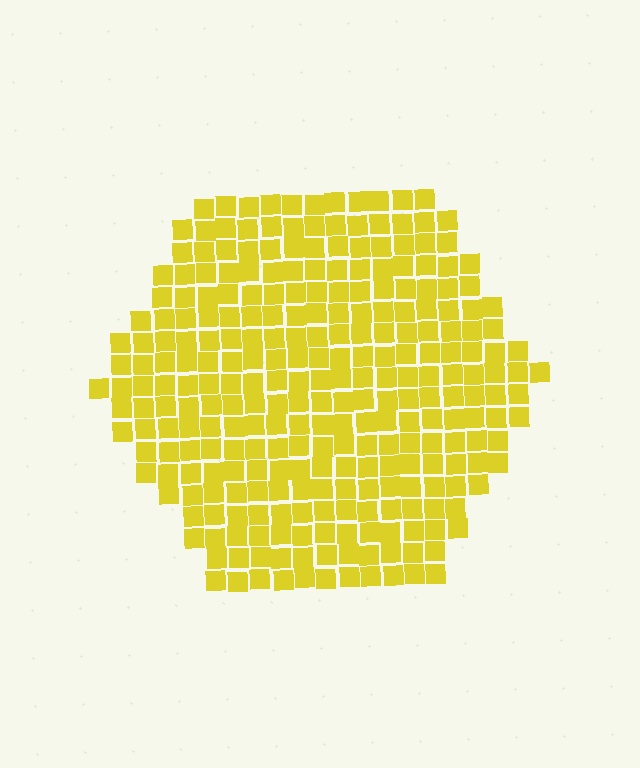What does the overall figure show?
The overall figure shows a hexagon.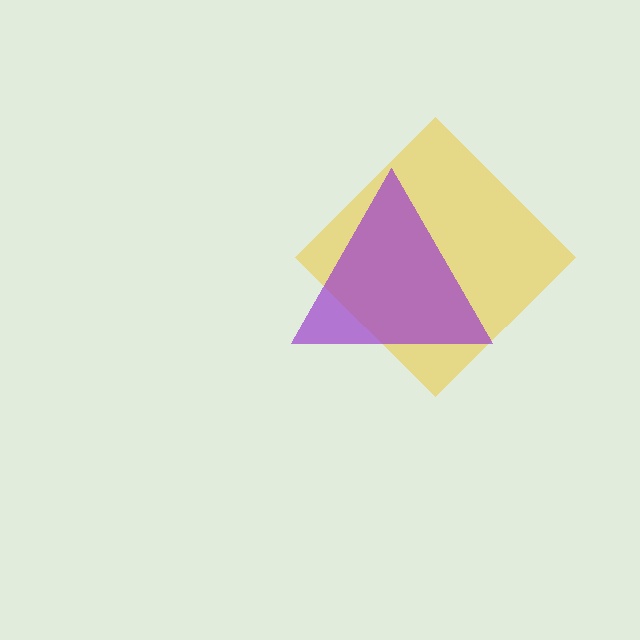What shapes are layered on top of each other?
The layered shapes are: a yellow diamond, a purple triangle.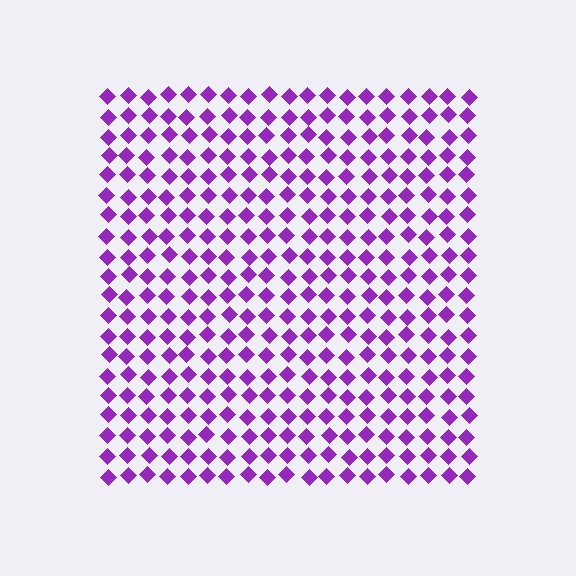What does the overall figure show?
The overall figure shows a square.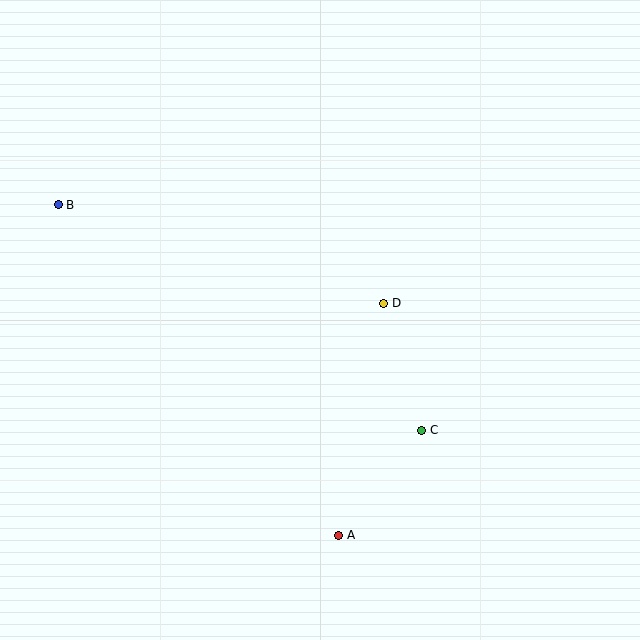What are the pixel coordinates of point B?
Point B is at (58, 205).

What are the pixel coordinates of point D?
Point D is at (384, 303).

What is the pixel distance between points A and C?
The distance between A and C is 134 pixels.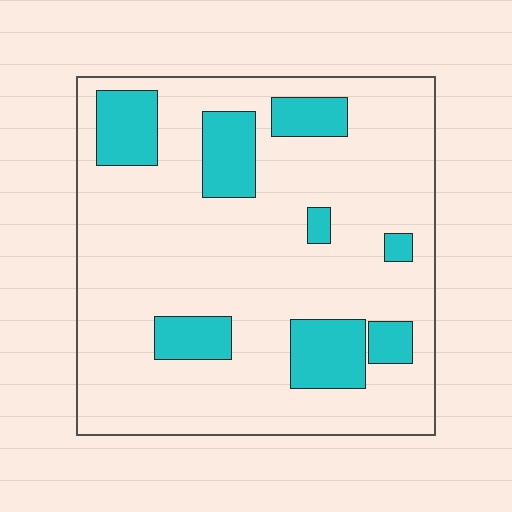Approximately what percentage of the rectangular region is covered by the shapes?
Approximately 20%.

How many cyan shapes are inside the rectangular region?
8.